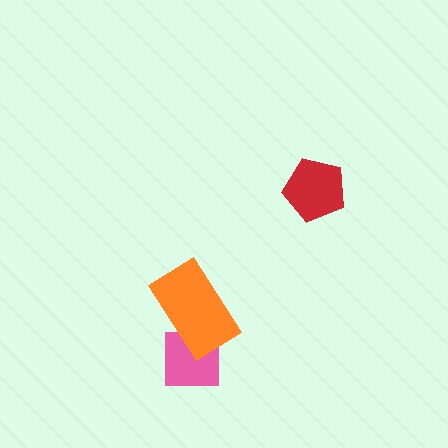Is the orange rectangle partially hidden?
No, no other shape covers it.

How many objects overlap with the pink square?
1 object overlaps with the pink square.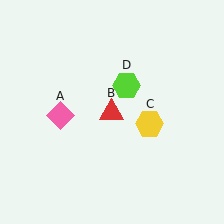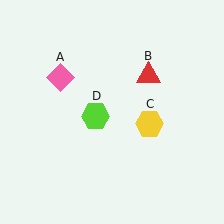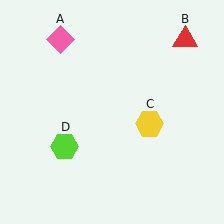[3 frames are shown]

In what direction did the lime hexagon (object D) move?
The lime hexagon (object D) moved down and to the left.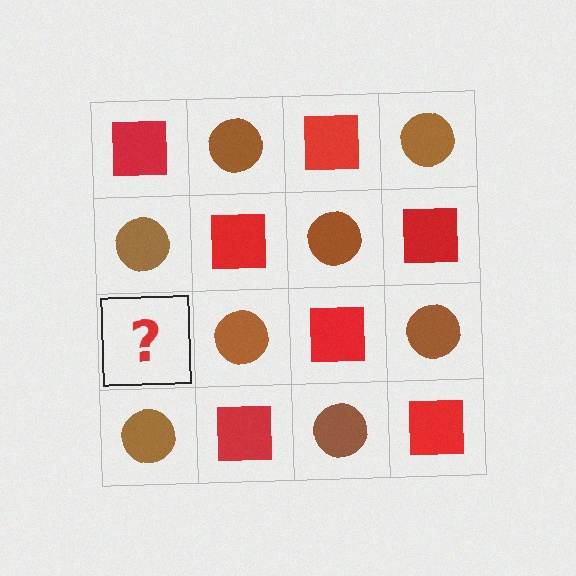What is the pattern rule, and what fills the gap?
The rule is that it alternates red square and brown circle in a checkerboard pattern. The gap should be filled with a red square.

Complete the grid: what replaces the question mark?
The question mark should be replaced with a red square.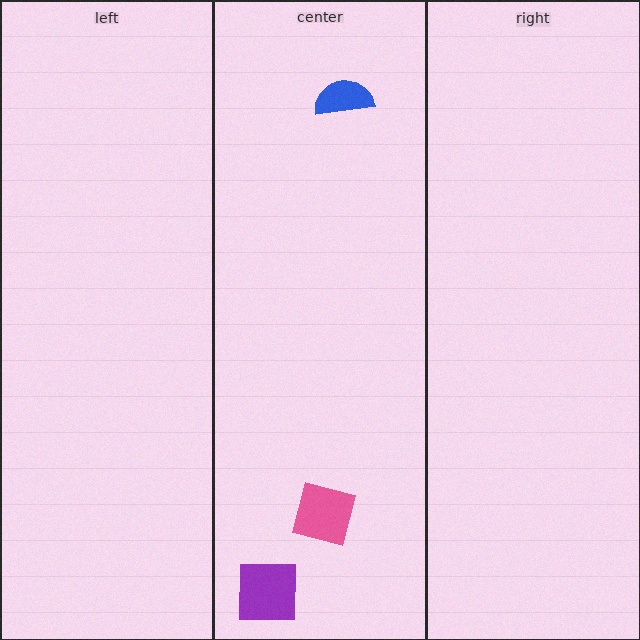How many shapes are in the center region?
3.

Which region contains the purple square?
The center region.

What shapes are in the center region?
The pink square, the blue semicircle, the purple square.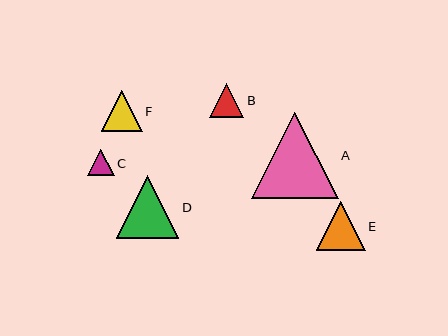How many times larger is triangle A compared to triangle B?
Triangle A is approximately 2.5 times the size of triangle B.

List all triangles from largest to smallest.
From largest to smallest: A, D, E, F, B, C.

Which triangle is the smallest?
Triangle C is the smallest with a size of approximately 26 pixels.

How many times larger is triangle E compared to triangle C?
Triangle E is approximately 1.8 times the size of triangle C.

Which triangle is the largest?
Triangle A is the largest with a size of approximately 86 pixels.